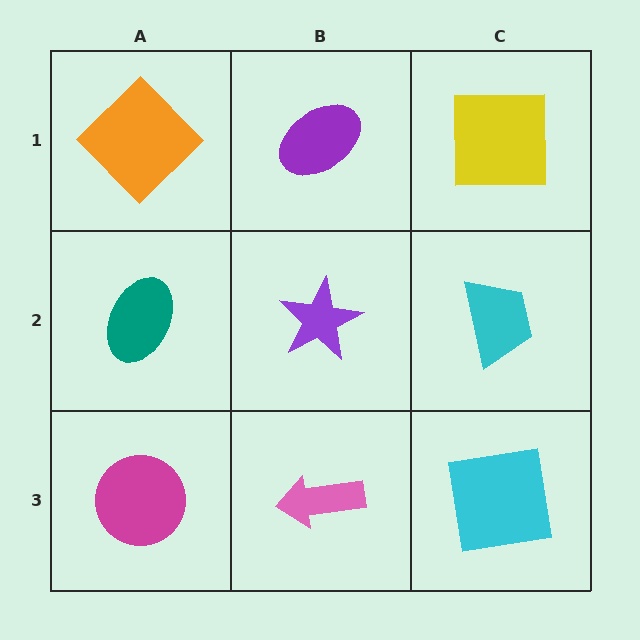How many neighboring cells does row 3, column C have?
2.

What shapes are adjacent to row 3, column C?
A cyan trapezoid (row 2, column C), a pink arrow (row 3, column B).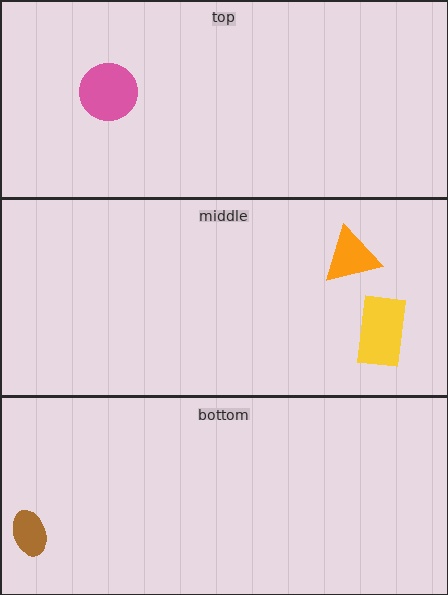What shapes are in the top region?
The pink circle.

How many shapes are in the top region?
1.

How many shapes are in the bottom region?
1.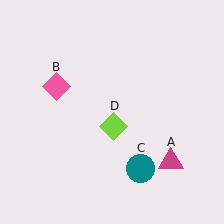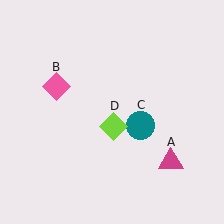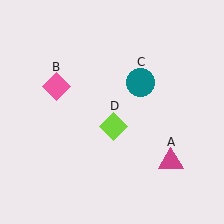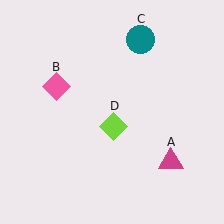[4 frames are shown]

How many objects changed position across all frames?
1 object changed position: teal circle (object C).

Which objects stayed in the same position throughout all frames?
Magenta triangle (object A) and pink diamond (object B) and lime diamond (object D) remained stationary.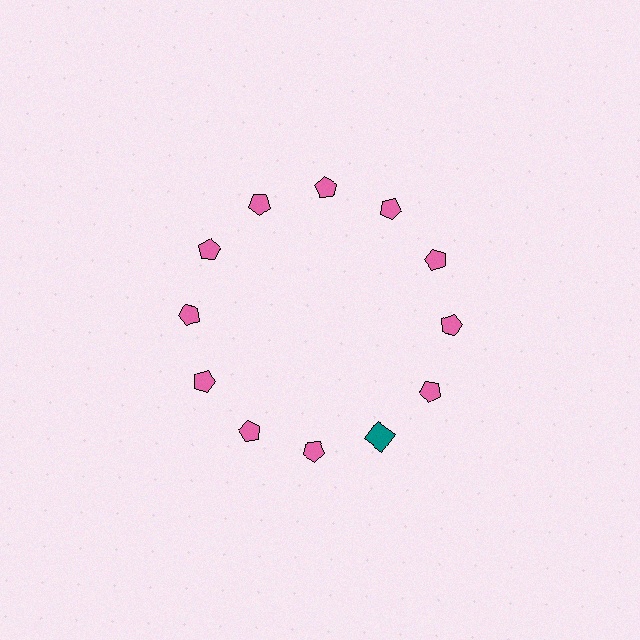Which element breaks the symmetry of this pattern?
The teal square at roughly the 5 o'clock position breaks the symmetry. All other shapes are pink pentagons.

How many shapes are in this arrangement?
There are 12 shapes arranged in a ring pattern.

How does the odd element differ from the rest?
It differs in both color (teal instead of pink) and shape (square instead of pentagon).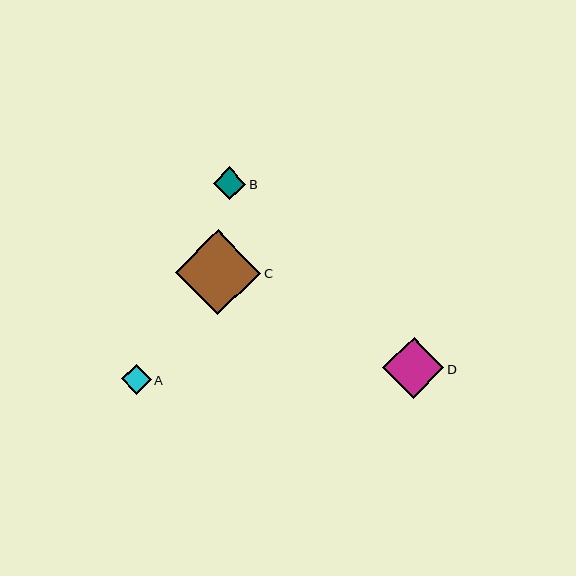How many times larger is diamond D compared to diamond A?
Diamond D is approximately 2.1 times the size of diamond A.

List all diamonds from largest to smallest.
From largest to smallest: C, D, B, A.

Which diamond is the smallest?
Diamond A is the smallest with a size of approximately 30 pixels.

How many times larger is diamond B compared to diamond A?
Diamond B is approximately 1.1 times the size of diamond A.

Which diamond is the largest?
Diamond C is the largest with a size of approximately 85 pixels.